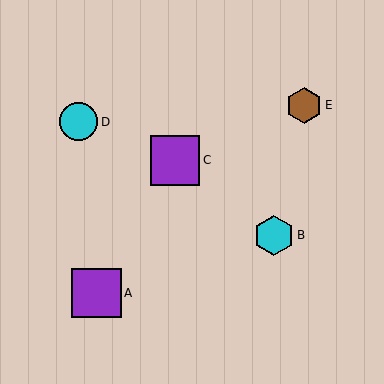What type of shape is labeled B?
Shape B is a cyan hexagon.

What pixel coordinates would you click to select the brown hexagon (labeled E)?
Click at (304, 105) to select the brown hexagon E.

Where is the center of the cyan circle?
The center of the cyan circle is at (79, 122).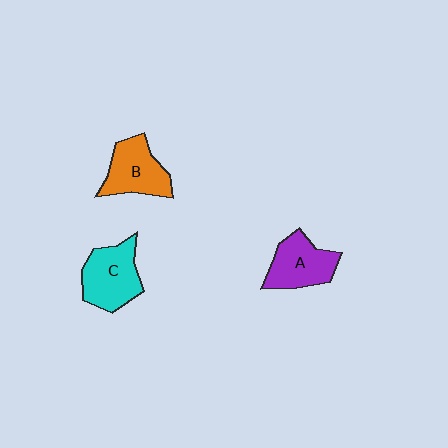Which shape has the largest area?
Shape C (cyan).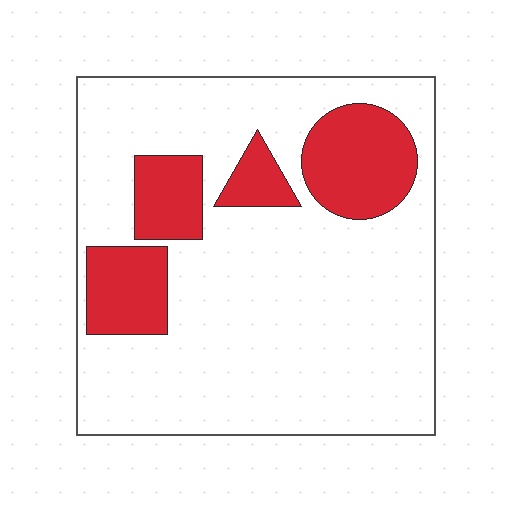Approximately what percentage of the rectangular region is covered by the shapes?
Approximately 20%.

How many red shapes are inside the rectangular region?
4.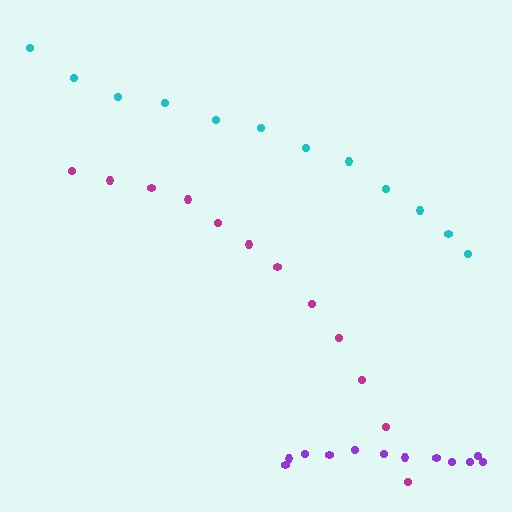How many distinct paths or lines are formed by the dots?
There are 3 distinct paths.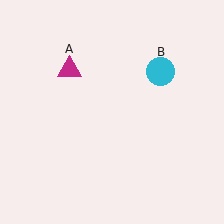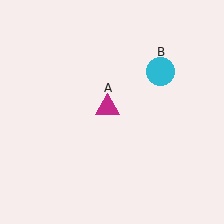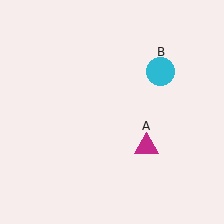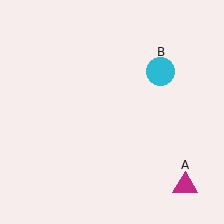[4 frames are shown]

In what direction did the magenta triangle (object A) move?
The magenta triangle (object A) moved down and to the right.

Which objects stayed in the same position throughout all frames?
Cyan circle (object B) remained stationary.